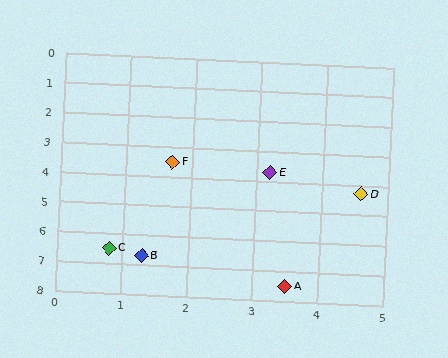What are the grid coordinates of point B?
Point B is at approximately (1.3, 6.7).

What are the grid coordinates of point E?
Point E is at approximately (3.2, 3.7).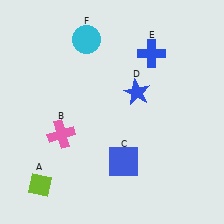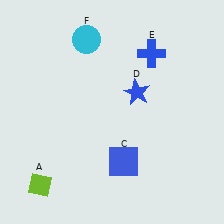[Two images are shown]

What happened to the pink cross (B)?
The pink cross (B) was removed in Image 2. It was in the bottom-left area of Image 1.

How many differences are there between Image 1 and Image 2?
There is 1 difference between the two images.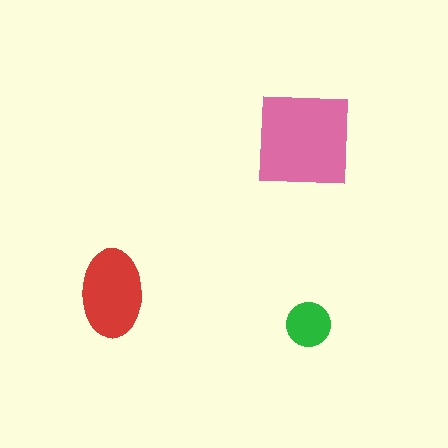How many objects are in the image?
There are 3 objects in the image.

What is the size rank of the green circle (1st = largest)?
3rd.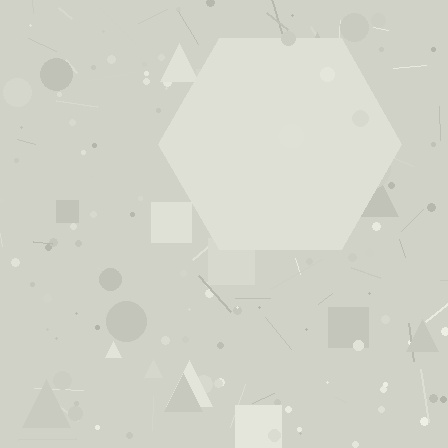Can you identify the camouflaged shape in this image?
The camouflaged shape is a hexagon.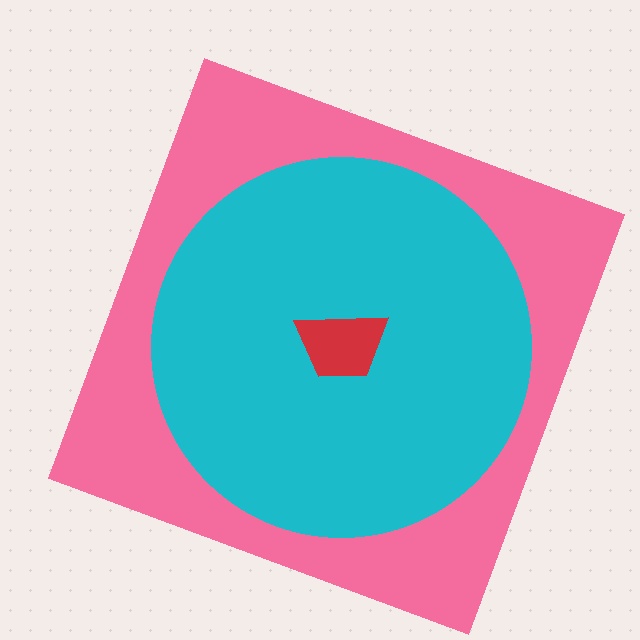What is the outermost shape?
The pink square.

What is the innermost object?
The red trapezoid.